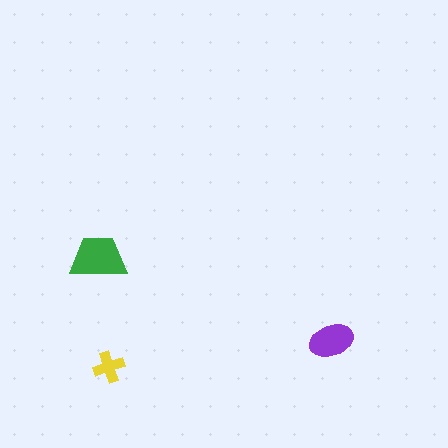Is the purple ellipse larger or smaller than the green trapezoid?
Smaller.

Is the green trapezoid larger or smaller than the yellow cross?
Larger.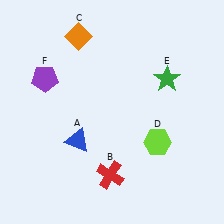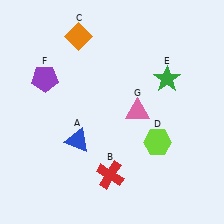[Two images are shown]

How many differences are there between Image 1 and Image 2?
There is 1 difference between the two images.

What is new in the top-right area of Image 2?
A pink triangle (G) was added in the top-right area of Image 2.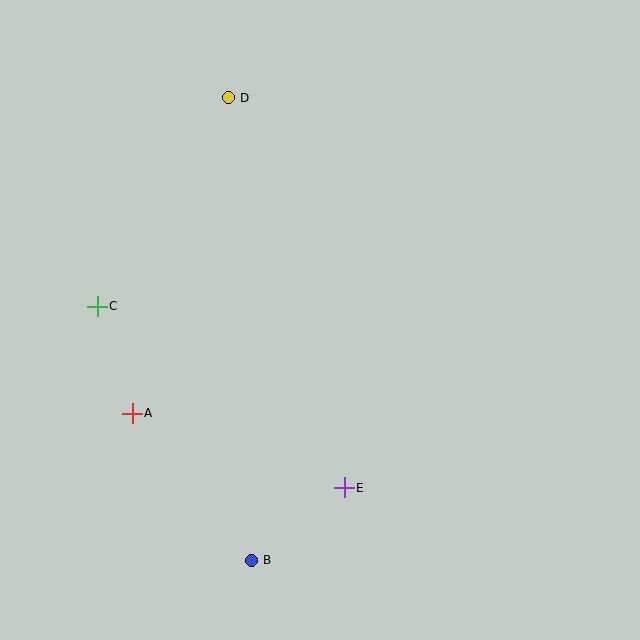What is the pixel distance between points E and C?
The distance between E and C is 306 pixels.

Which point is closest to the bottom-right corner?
Point E is closest to the bottom-right corner.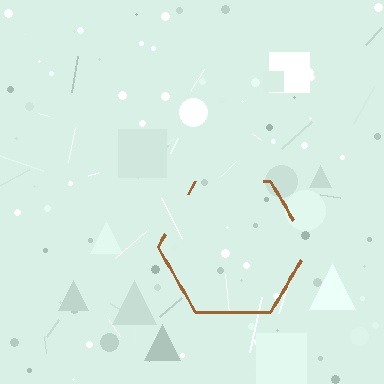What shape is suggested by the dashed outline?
The dashed outline suggests a hexagon.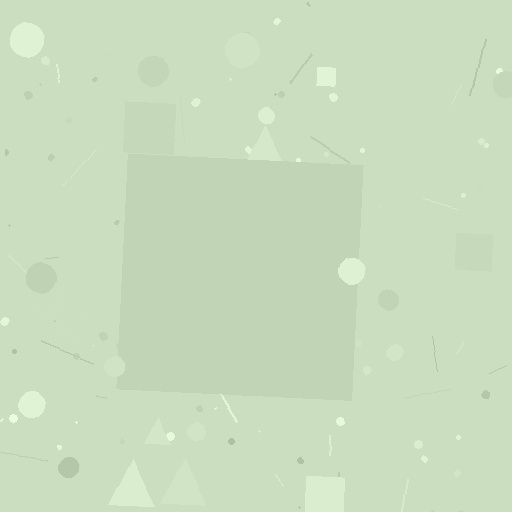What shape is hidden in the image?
A square is hidden in the image.